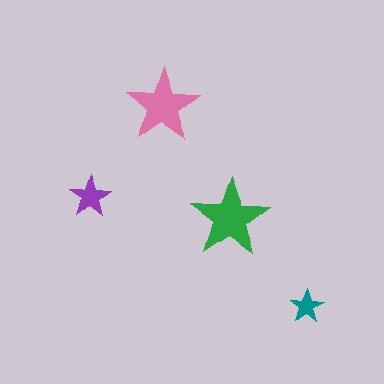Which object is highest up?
The pink star is topmost.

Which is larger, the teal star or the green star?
The green one.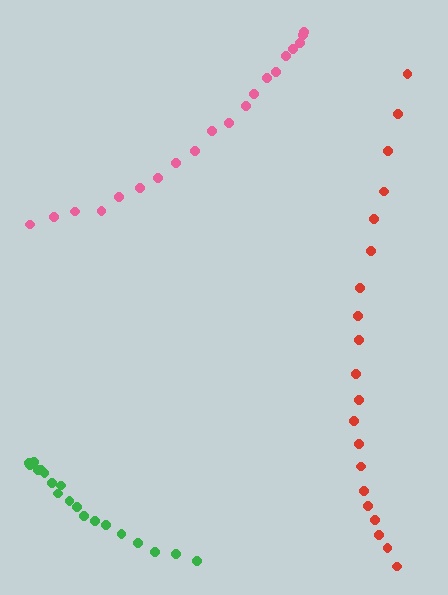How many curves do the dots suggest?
There are 3 distinct paths.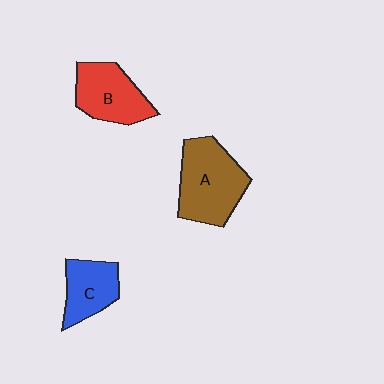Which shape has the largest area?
Shape A (brown).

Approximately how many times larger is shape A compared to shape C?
Approximately 1.6 times.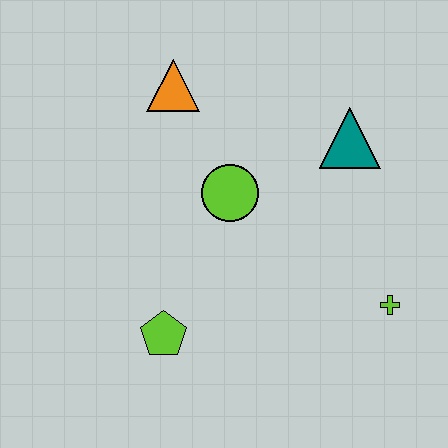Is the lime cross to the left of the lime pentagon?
No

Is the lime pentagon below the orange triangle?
Yes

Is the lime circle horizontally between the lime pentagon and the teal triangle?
Yes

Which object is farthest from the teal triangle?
The lime pentagon is farthest from the teal triangle.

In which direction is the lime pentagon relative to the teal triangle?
The lime pentagon is below the teal triangle.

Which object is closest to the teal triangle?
The lime circle is closest to the teal triangle.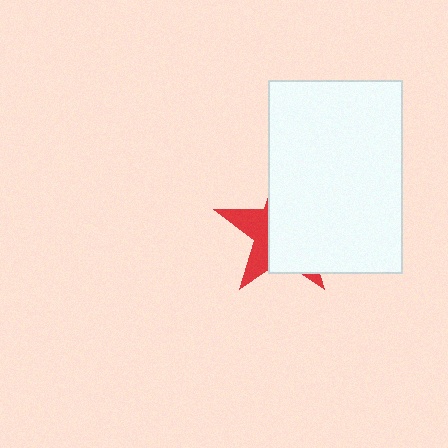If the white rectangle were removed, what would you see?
You would see the complete red star.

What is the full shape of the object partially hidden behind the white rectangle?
The partially hidden object is a red star.